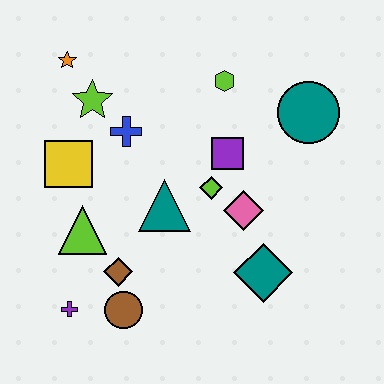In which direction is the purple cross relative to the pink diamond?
The purple cross is to the left of the pink diamond.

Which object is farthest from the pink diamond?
The orange star is farthest from the pink diamond.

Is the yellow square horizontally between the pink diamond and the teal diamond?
No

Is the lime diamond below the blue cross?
Yes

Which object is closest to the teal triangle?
The lime diamond is closest to the teal triangle.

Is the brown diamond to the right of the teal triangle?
No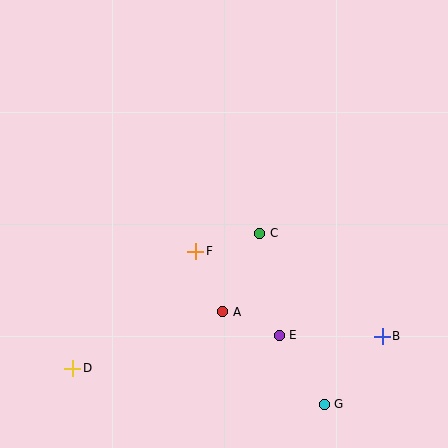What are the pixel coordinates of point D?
Point D is at (73, 368).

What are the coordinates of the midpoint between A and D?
The midpoint between A and D is at (148, 340).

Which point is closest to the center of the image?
Point C at (260, 233) is closest to the center.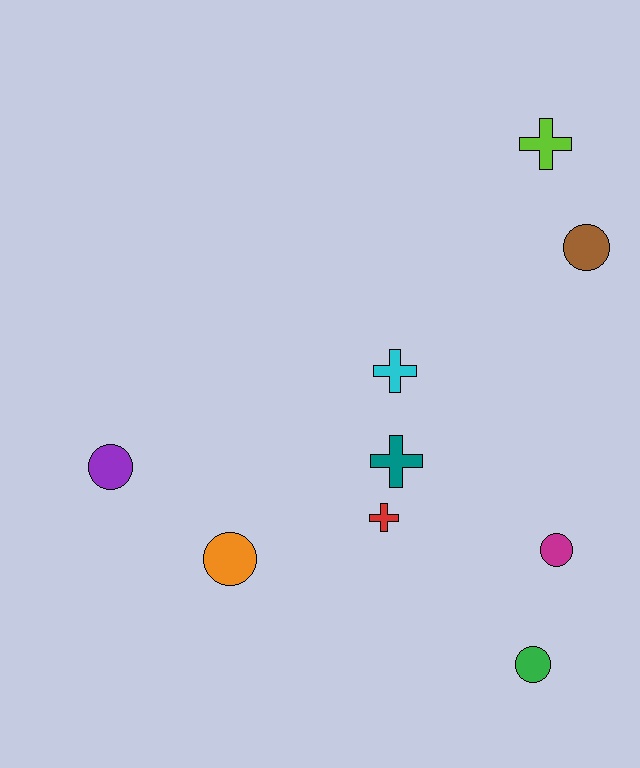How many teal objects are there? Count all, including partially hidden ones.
There is 1 teal object.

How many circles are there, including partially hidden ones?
There are 5 circles.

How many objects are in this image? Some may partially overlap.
There are 9 objects.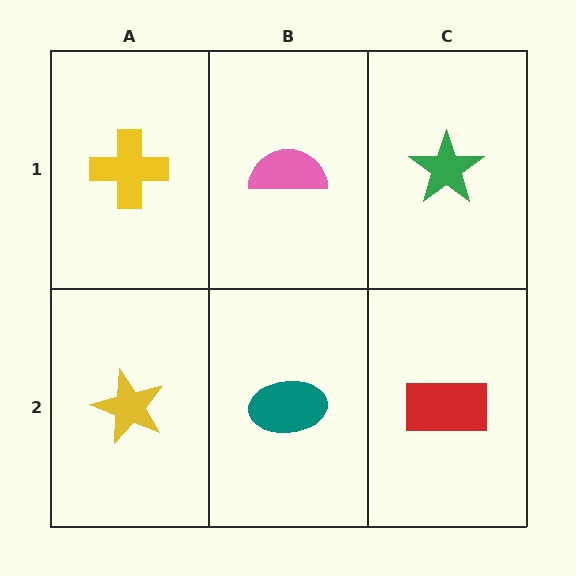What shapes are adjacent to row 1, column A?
A yellow star (row 2, column A), a pink semicircle (row 1, column B).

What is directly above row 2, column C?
A green star.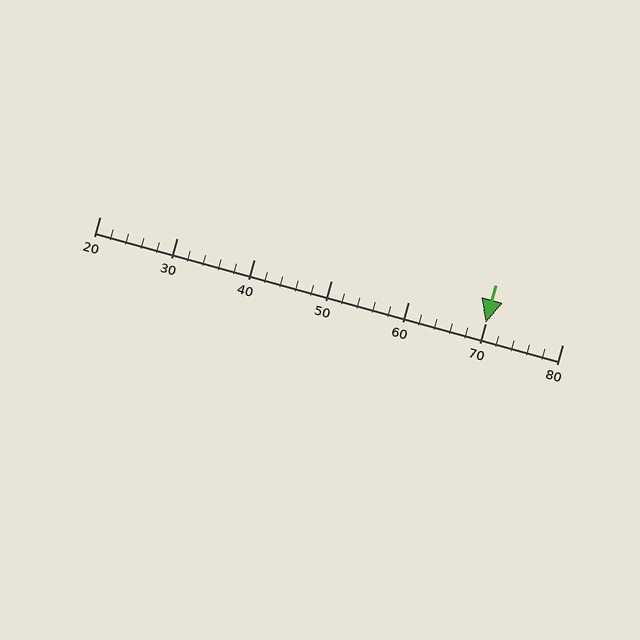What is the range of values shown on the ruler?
The ruler shows values from 20 to 80.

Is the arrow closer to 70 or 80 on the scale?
The arrow is closer to 70.